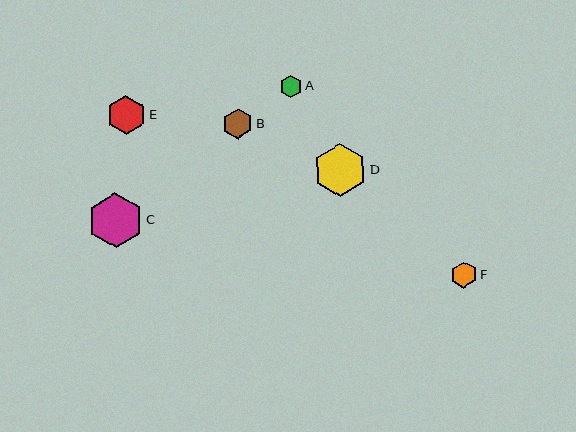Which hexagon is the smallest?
Hexagon A is the smallest with a size of approximately 22 pixels.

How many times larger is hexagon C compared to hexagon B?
Hexagon C is approximately 1.8 times the size of hexagon B.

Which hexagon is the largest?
Hexagon C is the largest with a size of approximately 55 pixels.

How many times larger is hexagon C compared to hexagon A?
Hexagon C is approximately 2.5 times the size of hexagon A.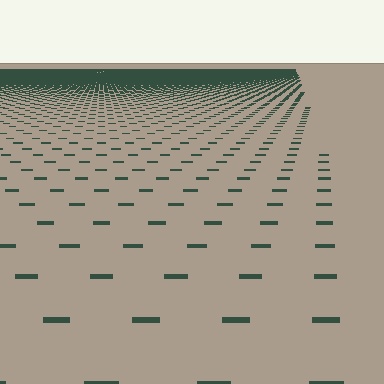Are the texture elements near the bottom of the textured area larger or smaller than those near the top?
Larger. Near the bottom, elements are closer to the viewer and appear at a bigger on-screen size.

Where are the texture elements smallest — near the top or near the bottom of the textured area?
Near the top.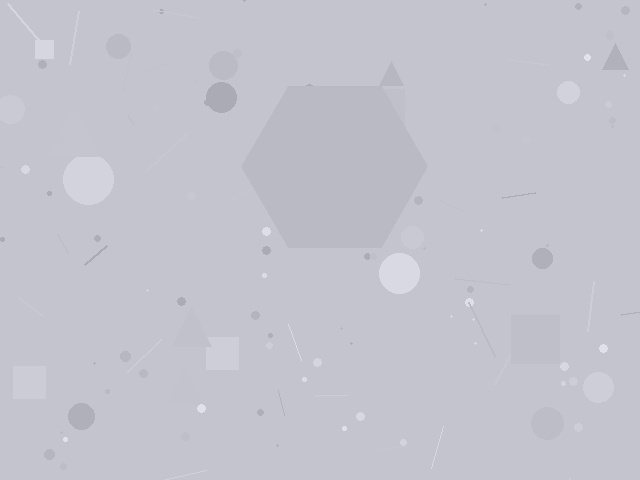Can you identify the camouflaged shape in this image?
The camouflaged shape is a hexagon.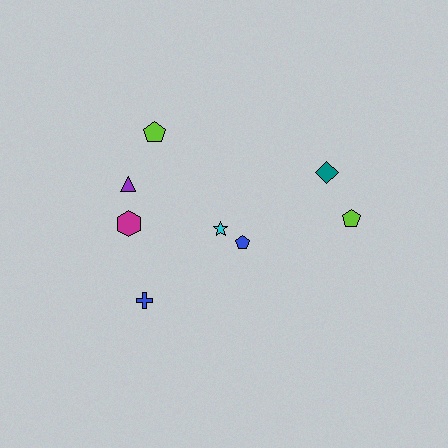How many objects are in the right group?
There are 3 objects.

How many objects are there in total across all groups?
There are 8 objects.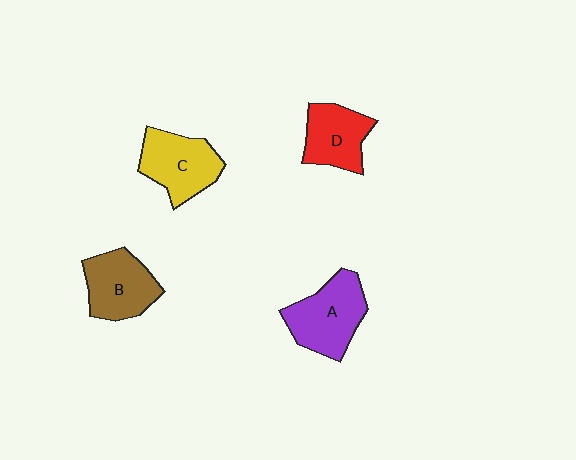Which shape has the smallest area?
Shape D (red).